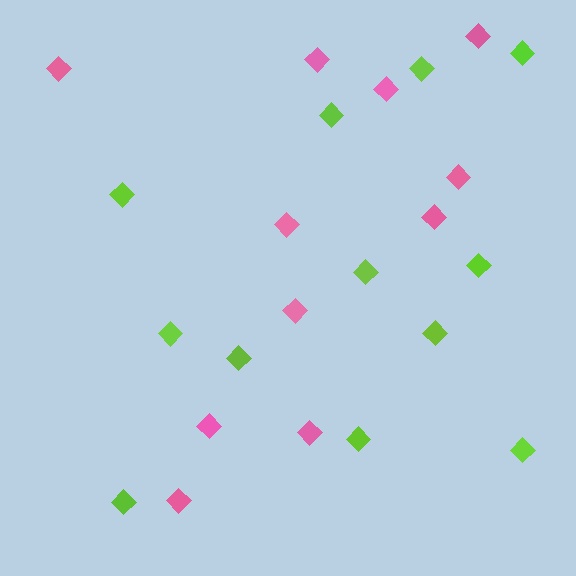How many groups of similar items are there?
There are 2 groups: one group of pink diamonds (11) and one group of lime diamonds (12).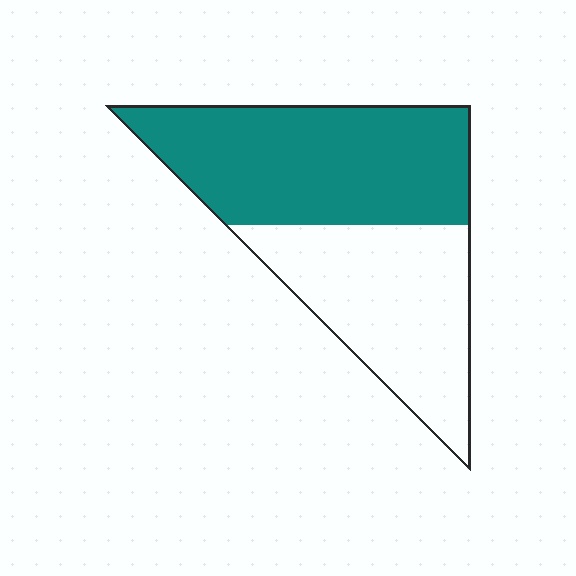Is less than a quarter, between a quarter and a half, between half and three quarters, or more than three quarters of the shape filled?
Between half and three quarters.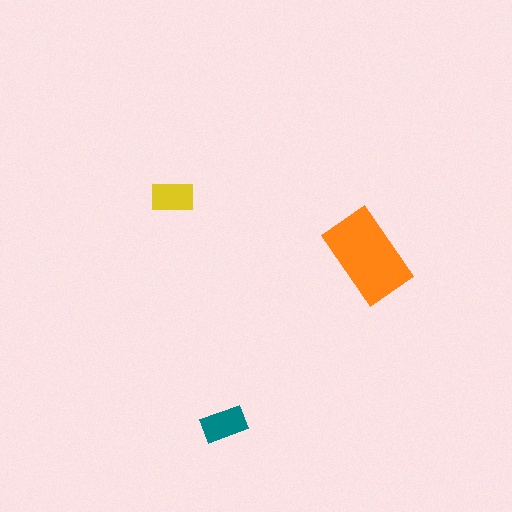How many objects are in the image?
There are 3 objects in the image.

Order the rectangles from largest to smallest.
the orange one, the teal one, the yellow one.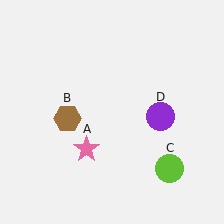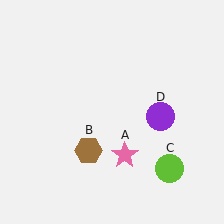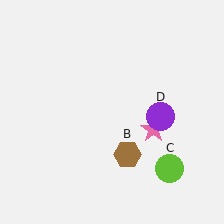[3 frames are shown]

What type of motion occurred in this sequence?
The pink star (object A), brown hexagon (object B) rotated counterclockwise around the center of the scene.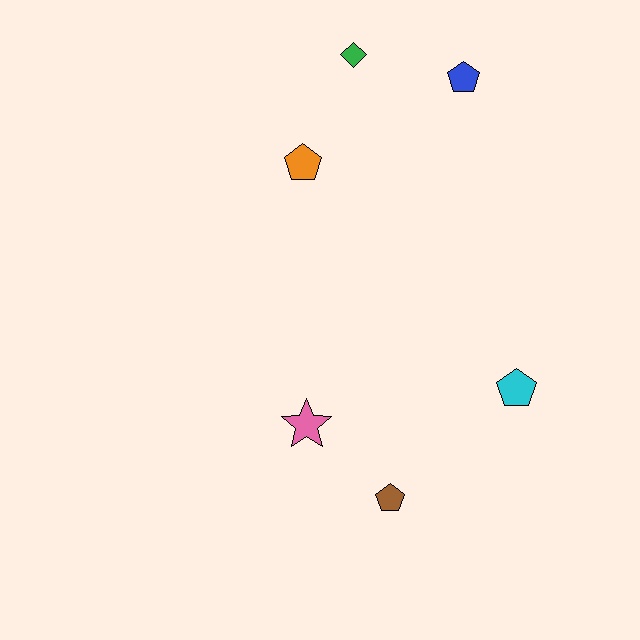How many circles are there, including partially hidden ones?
There are no circles.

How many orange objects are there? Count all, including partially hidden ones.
There is 1 orange object.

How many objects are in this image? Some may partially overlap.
There are 6 objects.